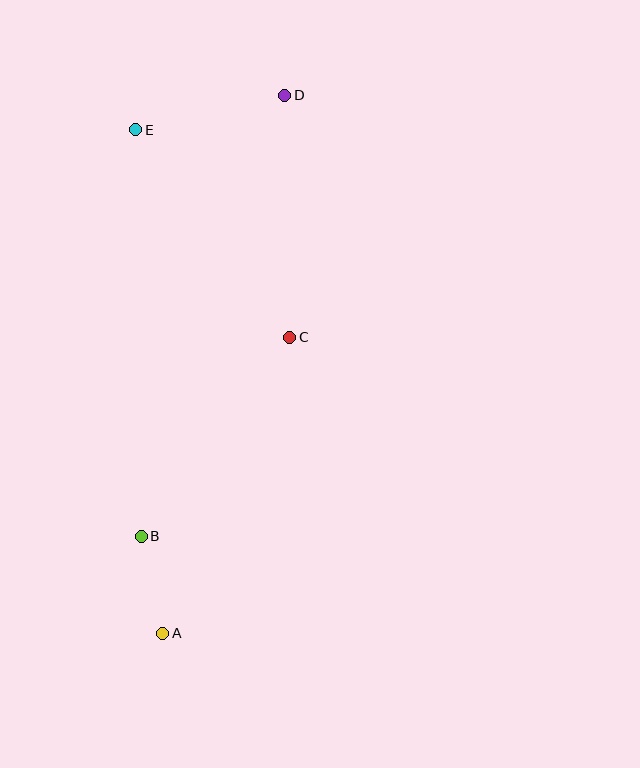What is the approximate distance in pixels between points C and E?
The distance between C and E is approximately 258 pixels.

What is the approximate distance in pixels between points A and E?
The distance between A and E is approximately 504 pixels.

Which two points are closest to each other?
Points A and B are closest to each other.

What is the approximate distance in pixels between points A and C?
The distance between A and C is approximately 322 pixels.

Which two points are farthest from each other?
Points A and D are farthest from each other.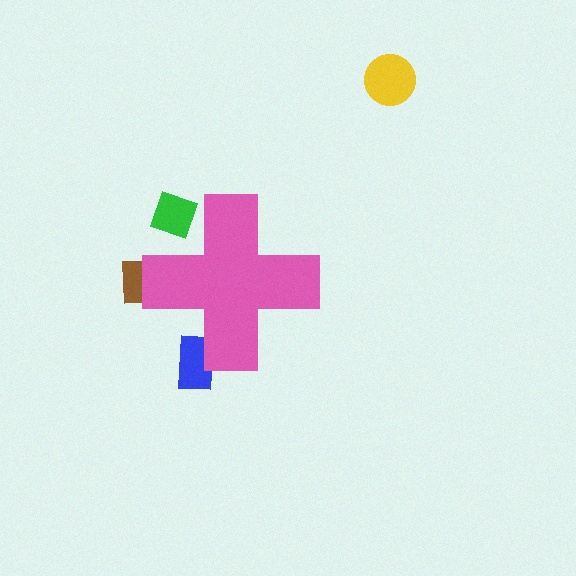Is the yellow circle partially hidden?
No, the yellow circle is fully visible.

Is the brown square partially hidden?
Yes, the brown square is partially hidden behind the pink cross.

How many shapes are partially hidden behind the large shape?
3 shapes are partially hidden.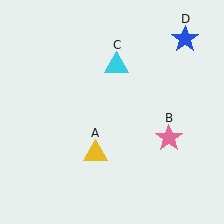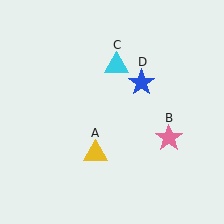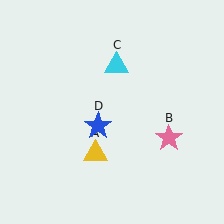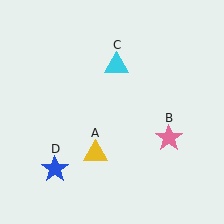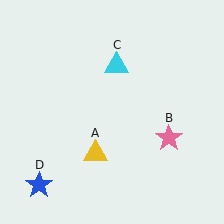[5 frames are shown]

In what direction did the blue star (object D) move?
The blue star (object D) moved down and to the left.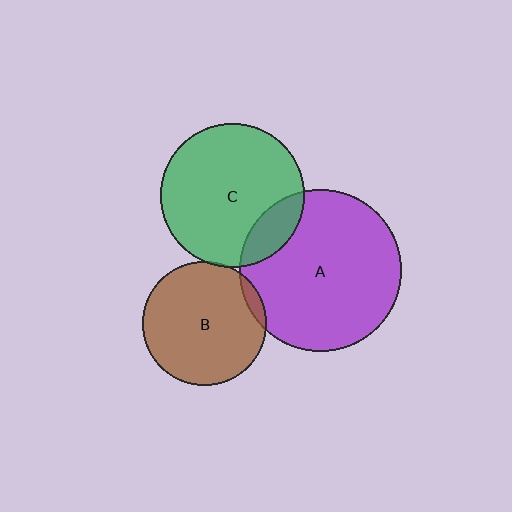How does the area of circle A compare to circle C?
Approximately 1.3 times.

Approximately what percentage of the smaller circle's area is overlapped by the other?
Approximately 5%.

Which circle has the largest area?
Circle A (purple).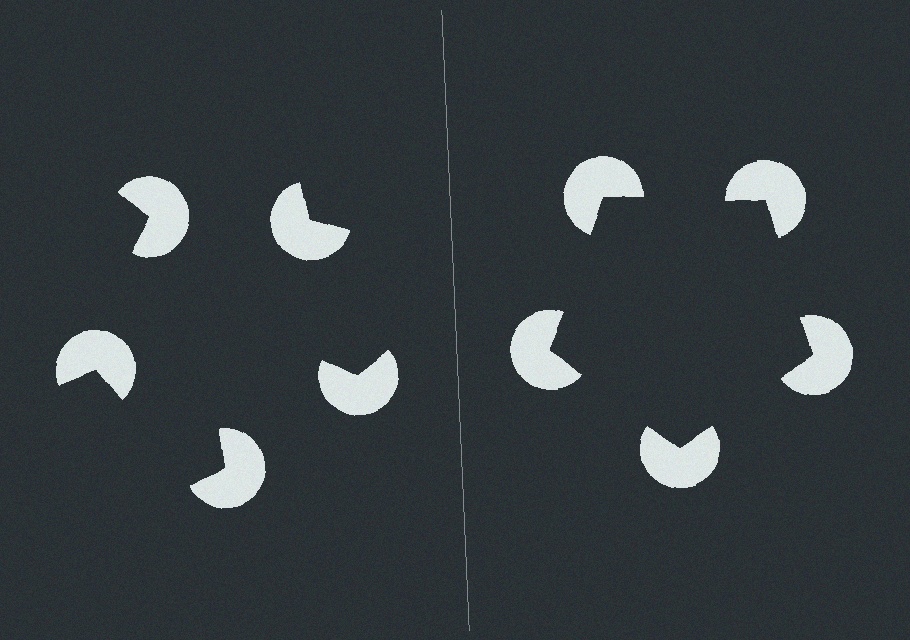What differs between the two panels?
The pac-man discs are positioned identically on both sides; only the wedge orientations differ. On the right they align to a pentagon; on the left they are misaligned.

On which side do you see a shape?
An illusory pentagon appears on the right side. On the left side the wedge cuts are rotated, so no coherent shape forms.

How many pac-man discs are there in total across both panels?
10 — 5 on each side.